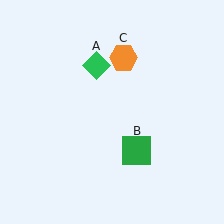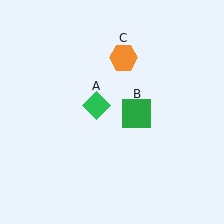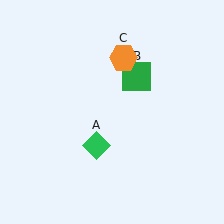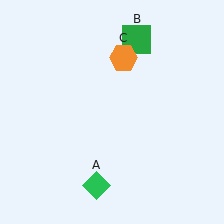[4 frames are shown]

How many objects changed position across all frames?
2 objects changed position: green diamond (object A), green square (object B).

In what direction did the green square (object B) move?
The green square (object B) moved up.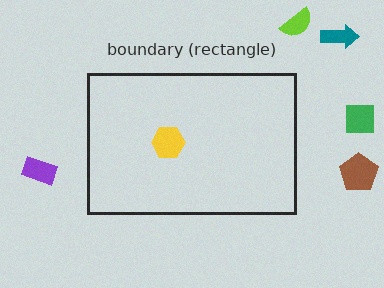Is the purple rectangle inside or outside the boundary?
Outside.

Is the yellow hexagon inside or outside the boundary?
Inside.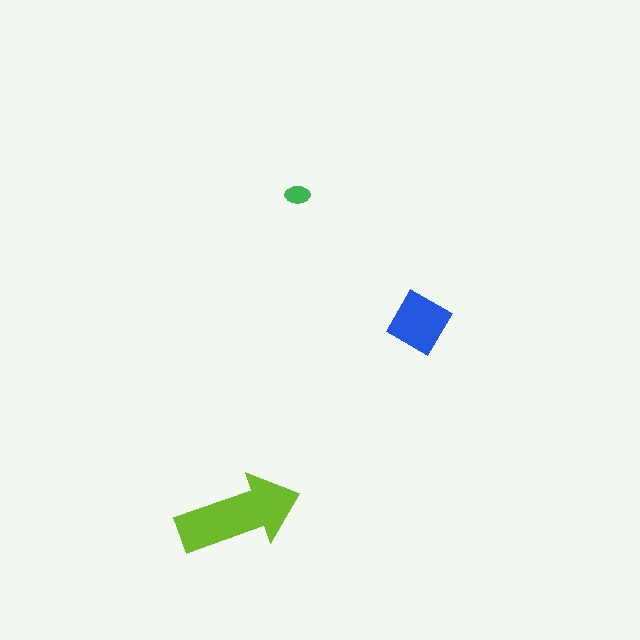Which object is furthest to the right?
The blue diamond is rightmost.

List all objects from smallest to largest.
The green ellipse, the blue diamond, the lime arrow.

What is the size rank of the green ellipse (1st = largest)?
3rd.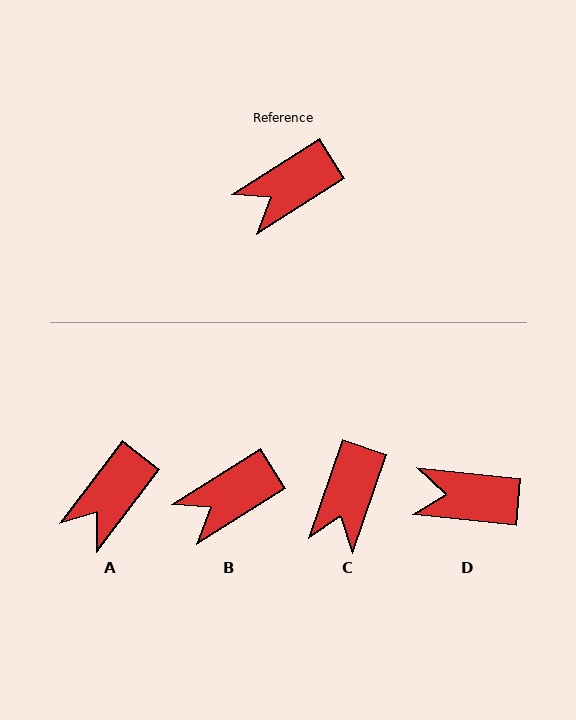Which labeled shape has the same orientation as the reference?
B.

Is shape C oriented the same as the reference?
No, it is off by about 39 degrees.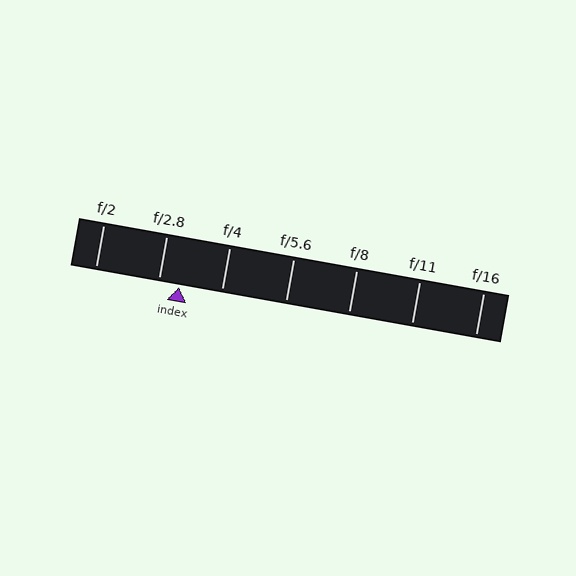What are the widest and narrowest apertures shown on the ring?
The widest aperture shown is f/2 and the narrowest is f/16.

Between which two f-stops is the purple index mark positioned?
The index mark is between f/2.8 and f/4.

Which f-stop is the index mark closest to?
The index mark is closest to f/2.8.